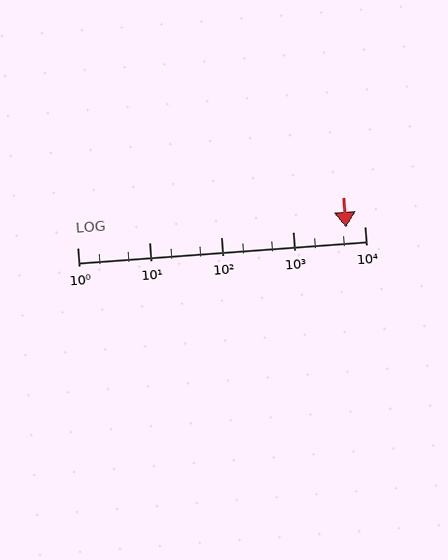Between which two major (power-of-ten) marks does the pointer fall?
The pointer is between 1000 and 10000.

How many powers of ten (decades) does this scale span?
The scale spans 4 decades, from 1 to 10000.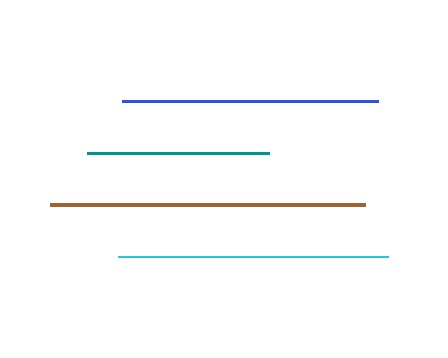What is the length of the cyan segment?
The cyan segment is approximately 270 pixels long.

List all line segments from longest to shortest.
From longest to shortest: brown, cyan, blue, teal.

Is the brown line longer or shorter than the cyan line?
The brown line is longer than the cyan line.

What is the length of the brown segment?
The brown segment is approximately 316 pixels long.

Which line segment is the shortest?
The teal line is the shortest at approximately 182 pixels.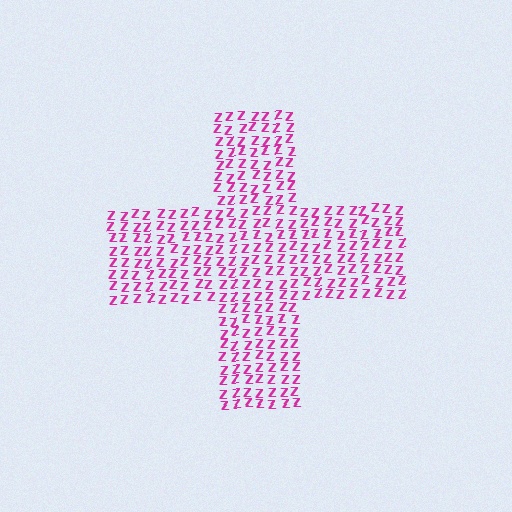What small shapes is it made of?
It is made of small letter Z's.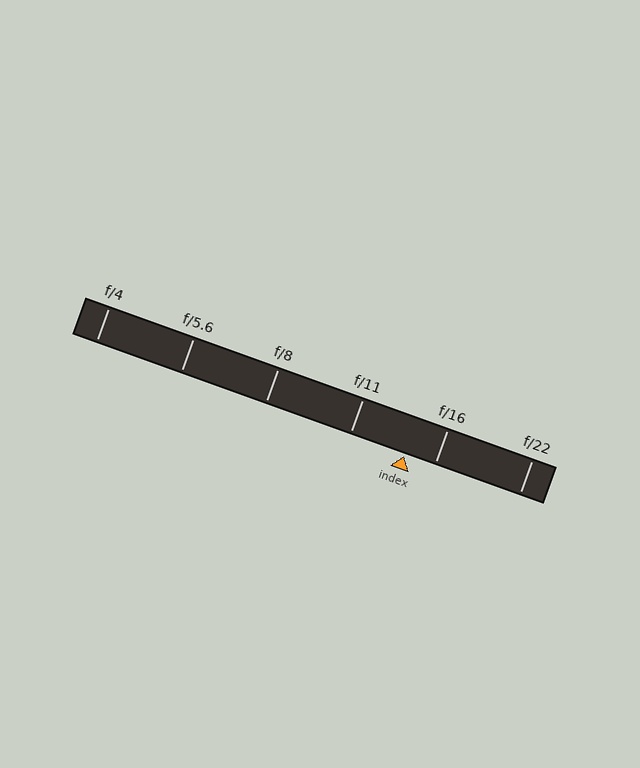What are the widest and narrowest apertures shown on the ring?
The widest aperture shown is f/4 and the narrowest is f/22.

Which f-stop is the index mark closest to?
The index mark is closest to f/16.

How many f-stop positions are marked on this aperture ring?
There are 6 f-stop positions marked.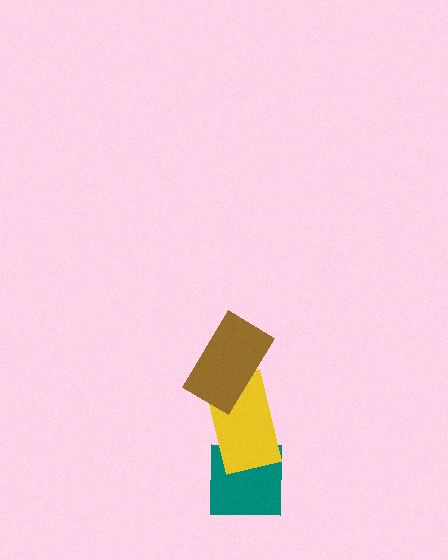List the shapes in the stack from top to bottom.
From top to bottom: the brown rectangle, the yellow rectangle, the teal square.